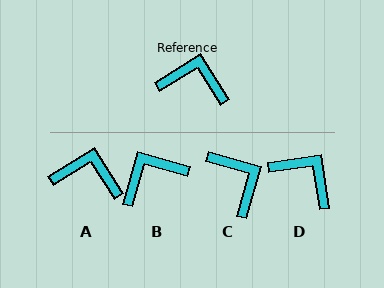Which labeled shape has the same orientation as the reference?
A.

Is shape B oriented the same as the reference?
No, it is off by about 42 degrees.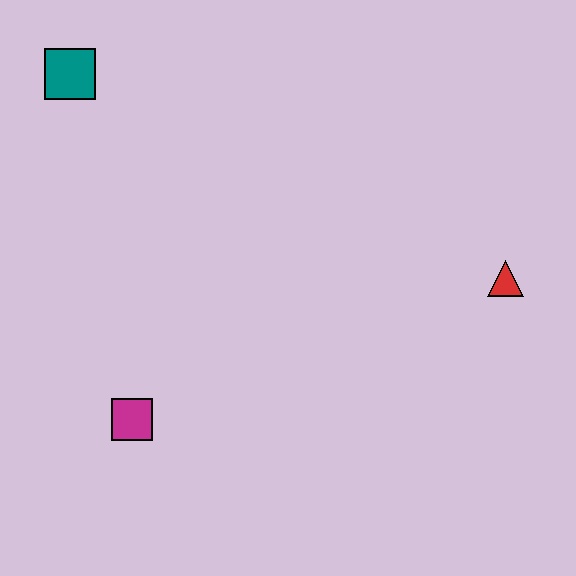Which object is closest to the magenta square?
The teal square is closest to the magenta square.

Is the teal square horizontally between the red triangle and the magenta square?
No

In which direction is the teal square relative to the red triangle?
The teal square is to the left of the red triangle.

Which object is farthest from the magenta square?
The red triangle is farthest from the magenta square.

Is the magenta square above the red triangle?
No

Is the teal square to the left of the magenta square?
Yes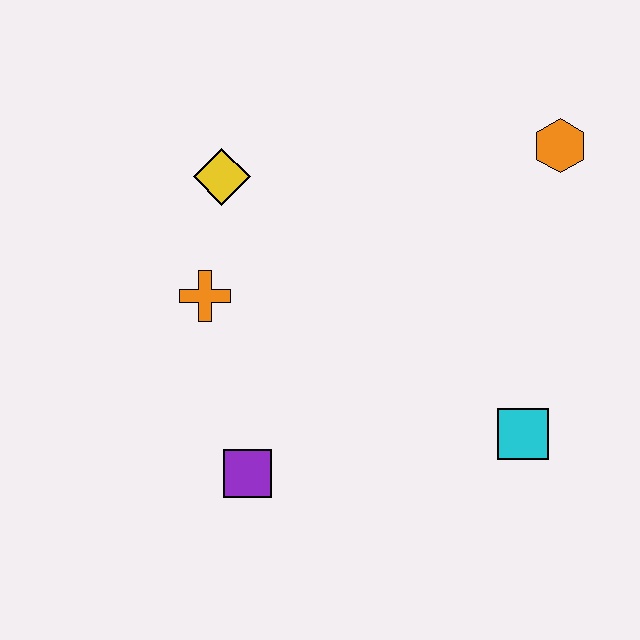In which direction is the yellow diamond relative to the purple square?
The yellow diamond is above the purple square.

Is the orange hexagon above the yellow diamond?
Yes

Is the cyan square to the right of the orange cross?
Yes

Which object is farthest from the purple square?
The orange hexagon is farthest from the purple square.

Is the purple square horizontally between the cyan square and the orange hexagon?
No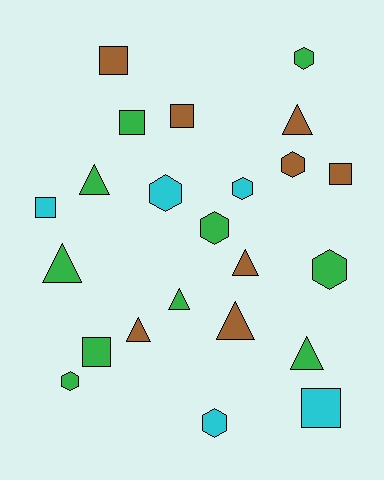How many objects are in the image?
There are 23 objects.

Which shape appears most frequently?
Hexagon, with 8 objects.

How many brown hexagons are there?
There is 1 brown hexagon.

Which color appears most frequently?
Green, with 10 objects.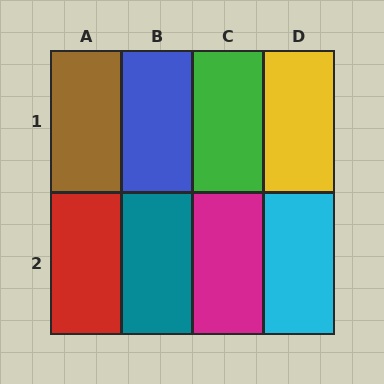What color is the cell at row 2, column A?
Red.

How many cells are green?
1 cell is green.